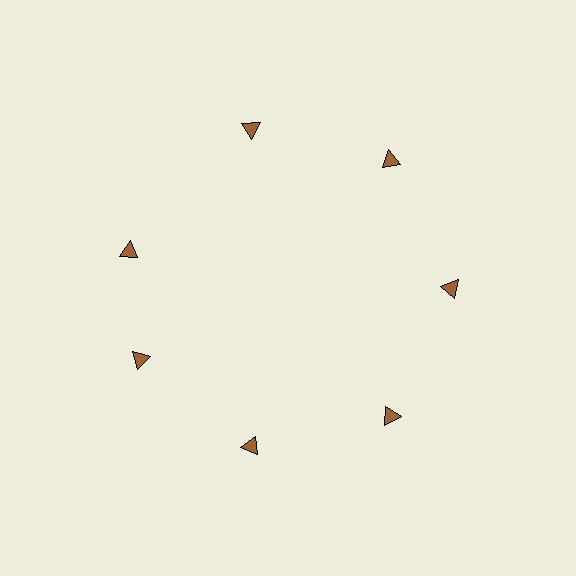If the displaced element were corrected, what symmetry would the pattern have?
It would have 7-fold rotational symmetry — the pattern would map onto itself every 51 degrees.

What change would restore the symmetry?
The symmetry would be restored by rotating it back into even spacing with its neighbors so that all 7 triangles sit at equal angles and equal distance from the center.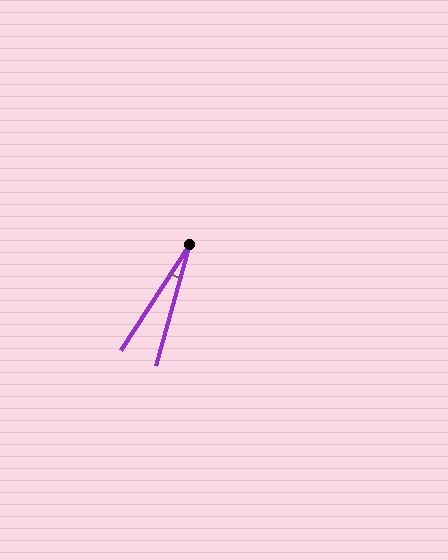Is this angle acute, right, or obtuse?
It is acute.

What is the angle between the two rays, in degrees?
Approximately 18 degrees.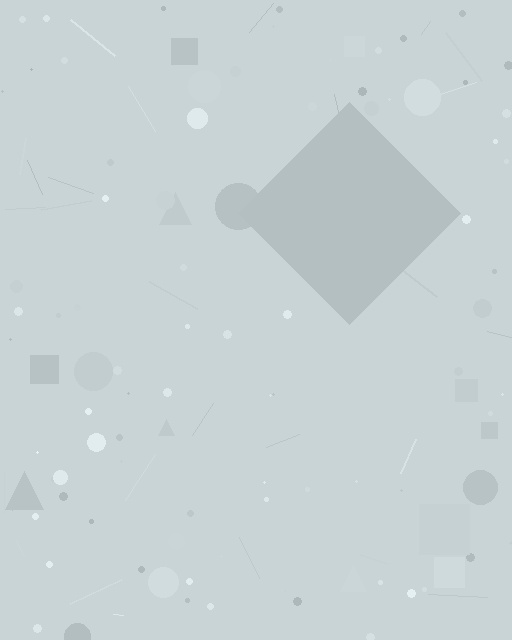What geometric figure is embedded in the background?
A diamond is embedded in the background.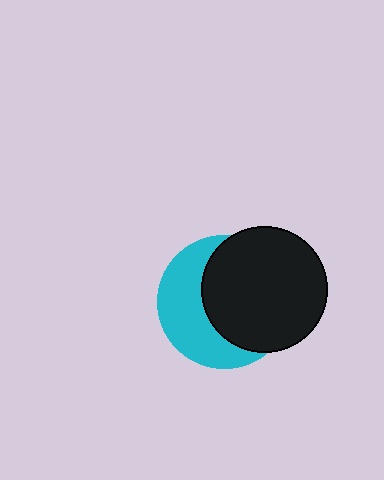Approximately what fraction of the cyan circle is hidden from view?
Roughly 57% of the cyan circle is hidden behind the black circle.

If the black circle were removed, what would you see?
You would see the complete cyan circle.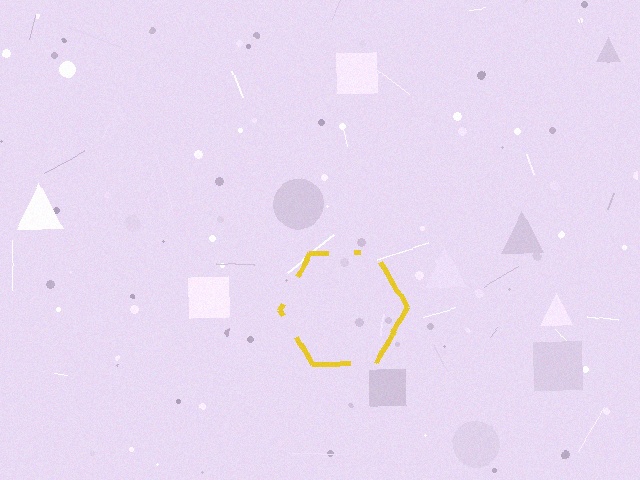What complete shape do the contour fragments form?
The contour fragments form a hexagon.